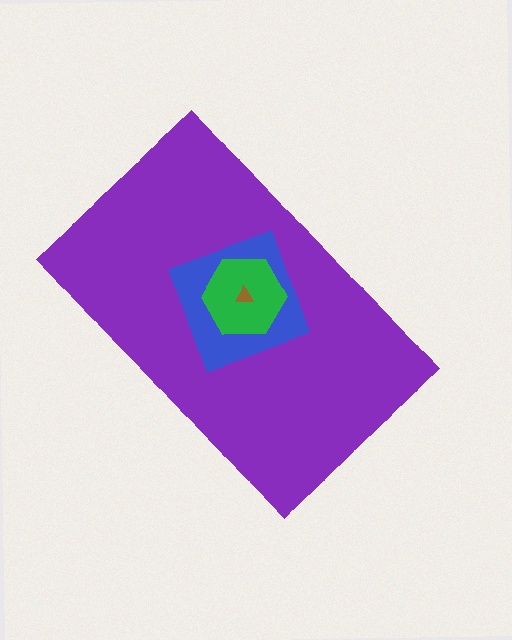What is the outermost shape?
The purple rectangle.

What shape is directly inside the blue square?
The green hexagon.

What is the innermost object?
The brown triangle.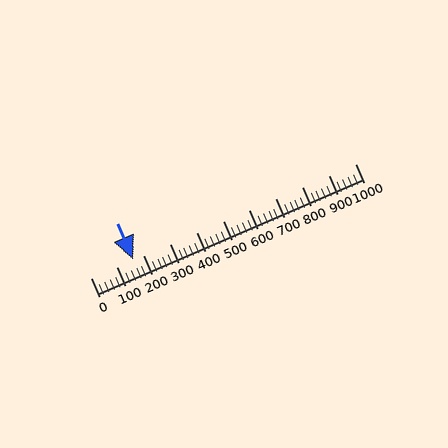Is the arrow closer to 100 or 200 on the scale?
The arrow is closer to 200.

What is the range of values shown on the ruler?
The ruler shows values from 0 to 1000.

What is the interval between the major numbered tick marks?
The major tick marks are spaced 100 units apart.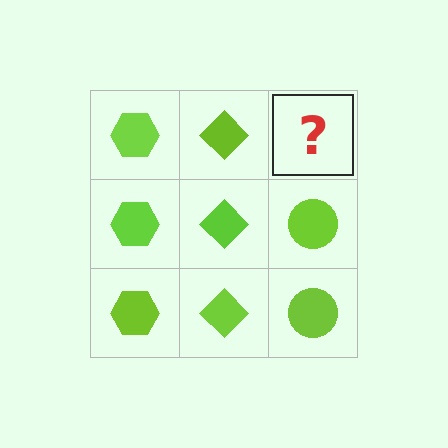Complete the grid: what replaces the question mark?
The question mark should be replaced with a lime circle.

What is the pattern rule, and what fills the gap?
The rule is that each column has a consistent shape. The gap should be filled with a lime circle.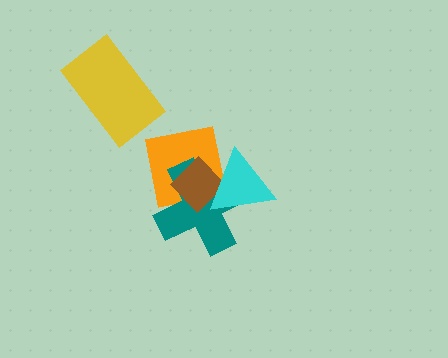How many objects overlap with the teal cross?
3 objects overlap with the teal cross.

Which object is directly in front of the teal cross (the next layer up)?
The brown diamond is directly in front of the teal cross.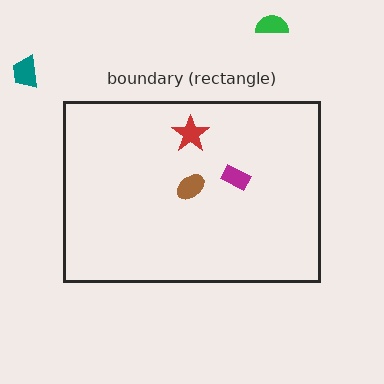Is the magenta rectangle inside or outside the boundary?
Inside.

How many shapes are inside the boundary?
3 inside, 2 outside.